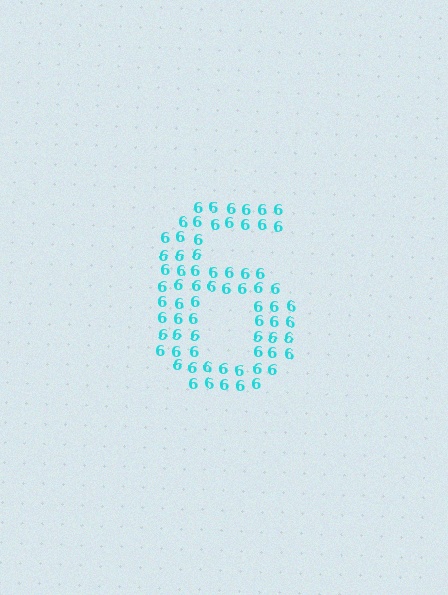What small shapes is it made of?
It is made of small digit 6's.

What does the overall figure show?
The overall figure shows the digit 6.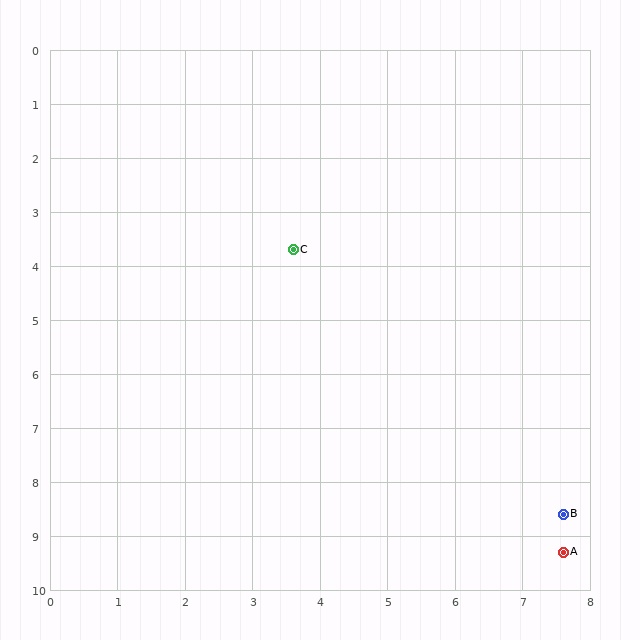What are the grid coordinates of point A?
Point A is at approximately (7.6, 9.3).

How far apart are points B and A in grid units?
Points B and A are about 0.7 grid units apart.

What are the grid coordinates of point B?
Point B is at approximately (7.6, 8.6).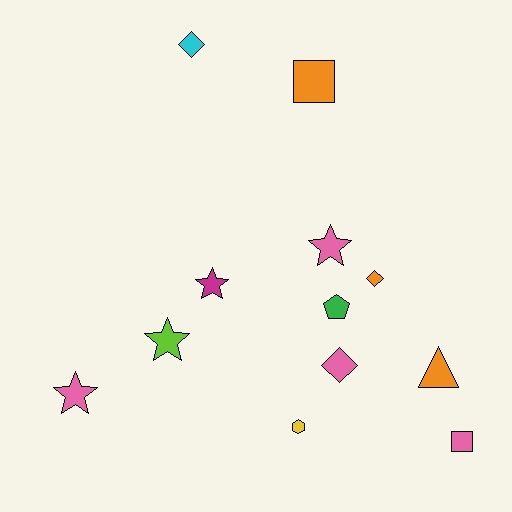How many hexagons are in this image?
There is 1 hexagon.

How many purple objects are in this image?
There are no purple objects.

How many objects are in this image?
There are 12 objects.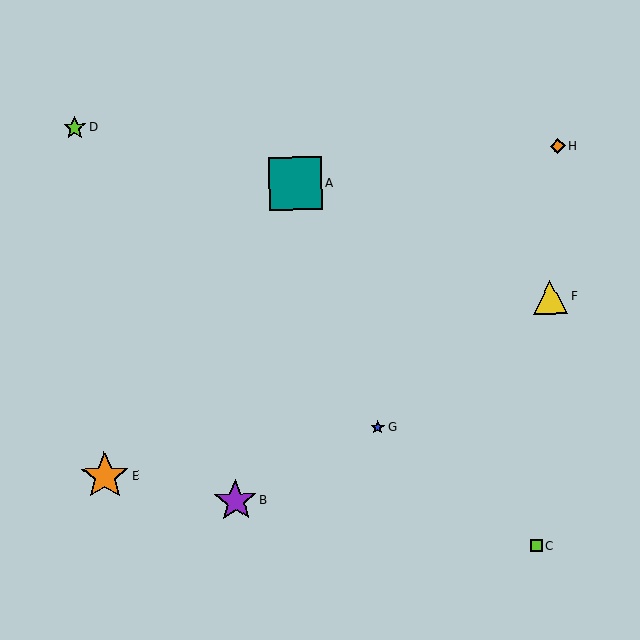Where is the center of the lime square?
The center of the lime square is at (537, 546).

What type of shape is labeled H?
Shape H is an orange diamond.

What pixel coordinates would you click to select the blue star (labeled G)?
Click at (378, 427) to select the blue star G.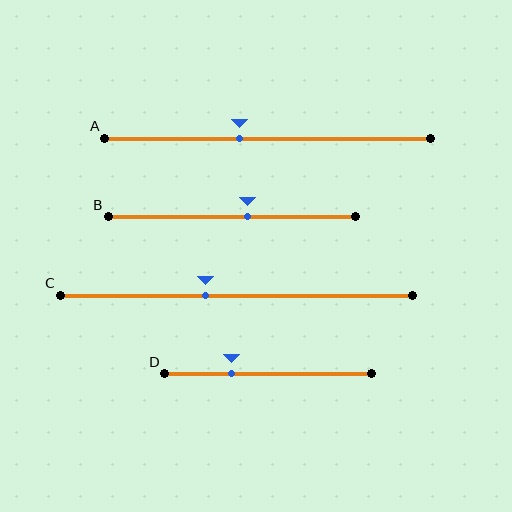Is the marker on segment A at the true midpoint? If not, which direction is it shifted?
No, the marker on segment A is shifted to the left by about 9% of the segment length.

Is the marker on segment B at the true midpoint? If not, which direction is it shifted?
No, the marker on segment B is shifted to the right by about 6% of the segment length.